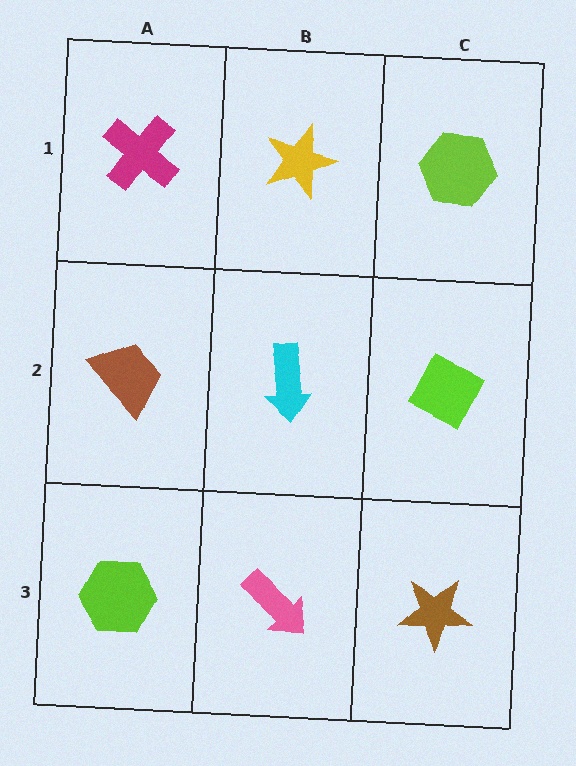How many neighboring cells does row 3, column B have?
3.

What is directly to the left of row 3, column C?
A pink arrow.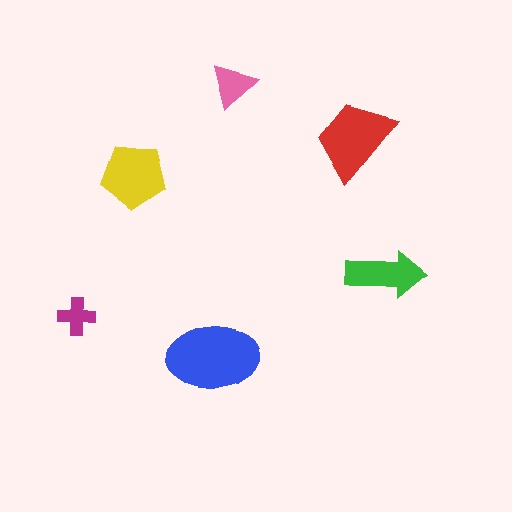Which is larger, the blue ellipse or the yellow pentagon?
The blue ellipse.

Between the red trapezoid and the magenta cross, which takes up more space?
The red trapezoid.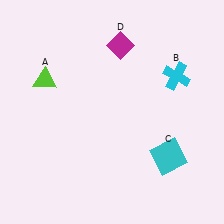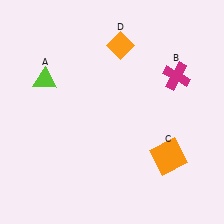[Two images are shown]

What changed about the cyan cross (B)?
In Image 1, B is cyan. In Image 2, it changed to magenta.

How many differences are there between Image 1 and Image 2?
There are 3 differences between the two images.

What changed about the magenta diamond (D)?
In Image 1, D is magenta. In Image 2, it changed to orange.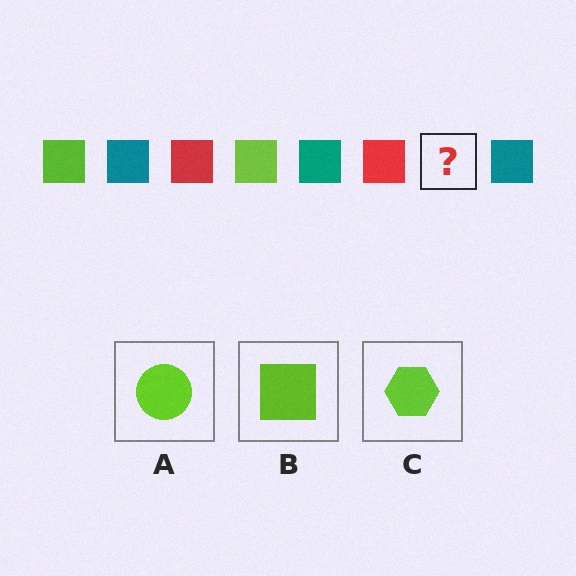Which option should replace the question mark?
Option B.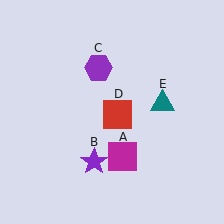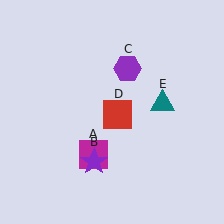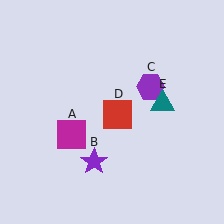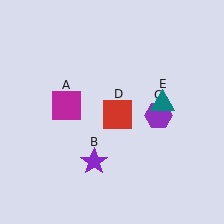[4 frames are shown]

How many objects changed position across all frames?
2 objects changed position: magenta square (object A), purple hexagon (object C).